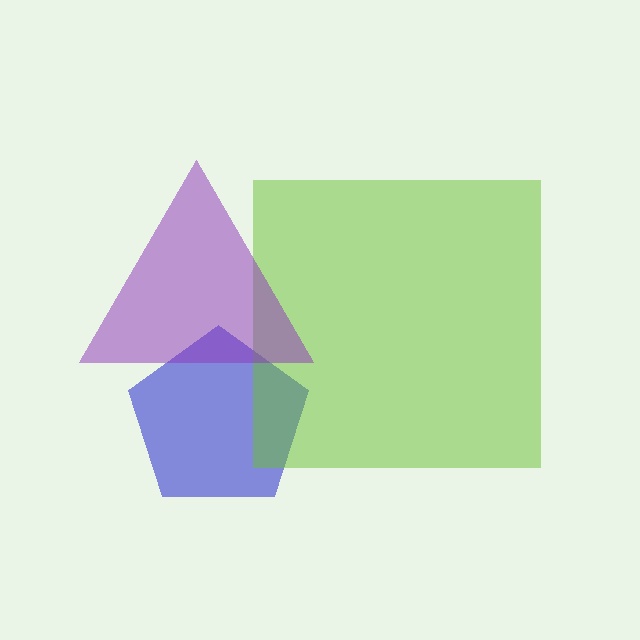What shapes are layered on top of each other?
The layered shapes are: a blue pentagon, a lime square, a purple triangle.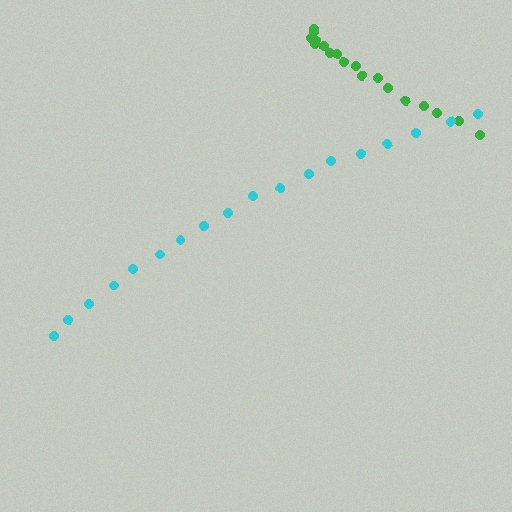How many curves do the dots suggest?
There are 2 distinct paths.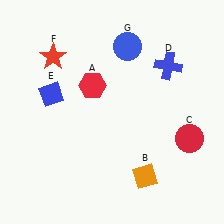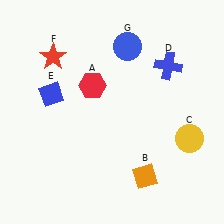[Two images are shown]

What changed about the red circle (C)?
In Image 1, C is red. In Image 2, it changed to yellow.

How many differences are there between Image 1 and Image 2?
There is 1 difference between the two images.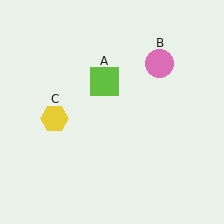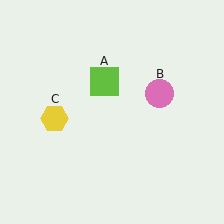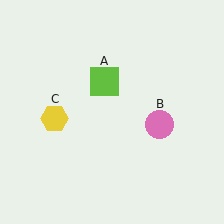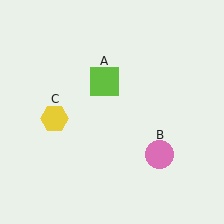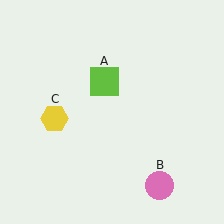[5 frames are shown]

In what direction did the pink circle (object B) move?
The pink circle (object B) moved down.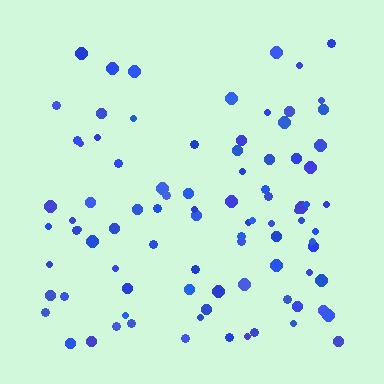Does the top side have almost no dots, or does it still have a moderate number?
Still a moderate number, just noticeably fewer than the bottom.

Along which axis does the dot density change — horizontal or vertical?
Vertical.